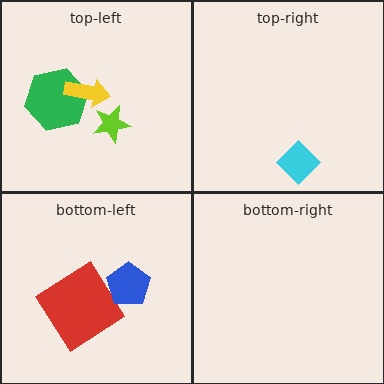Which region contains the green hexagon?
The top-left region.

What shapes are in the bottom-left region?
The red diamond, the blue pentagon.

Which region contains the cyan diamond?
The top-right region.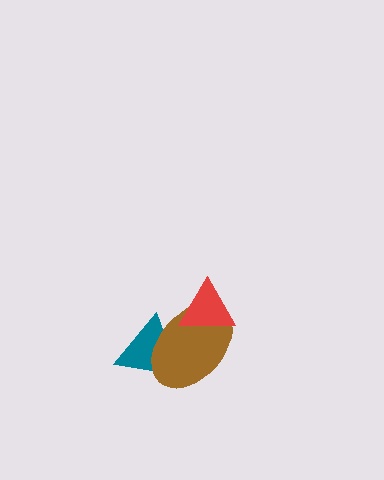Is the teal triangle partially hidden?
Yes, it is partially covered by another shape.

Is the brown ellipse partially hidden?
Yes, it is partially covered by another shape.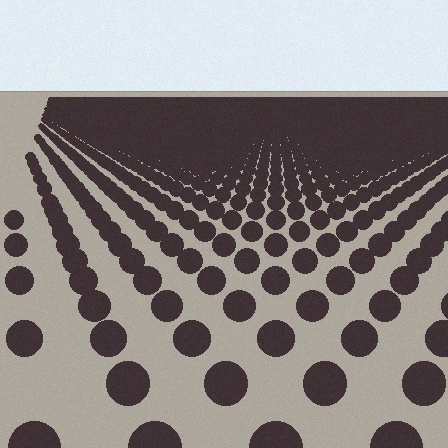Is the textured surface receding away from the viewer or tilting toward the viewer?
The surface is receding away from the viewer. Texture elements get smaller and denser toward the top.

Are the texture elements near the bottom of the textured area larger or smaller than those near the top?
Larger. Near the bottom, elements are closer to the viewer and appear at a bigger on-screen size.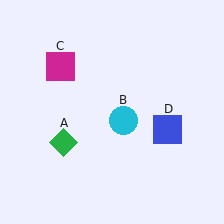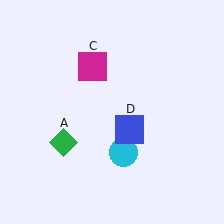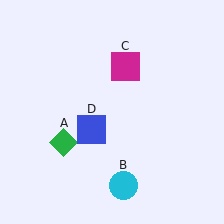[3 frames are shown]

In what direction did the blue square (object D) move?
The blue square (object D) moved left.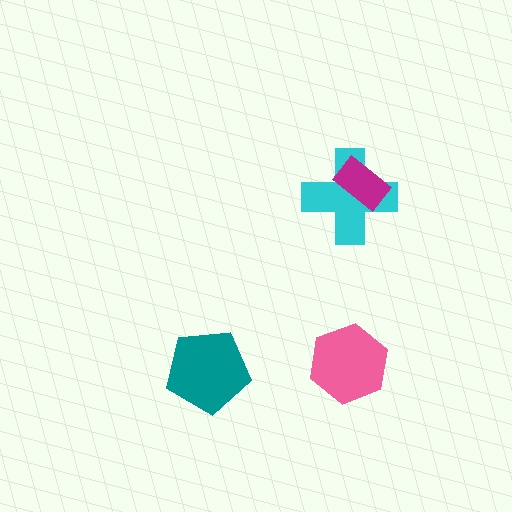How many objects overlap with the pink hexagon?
0 objects overlap with the pink hexagon.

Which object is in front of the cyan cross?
The magenta rectangle is in front of the cyan cross.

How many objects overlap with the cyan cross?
1 object overlaps with the cyan cross.